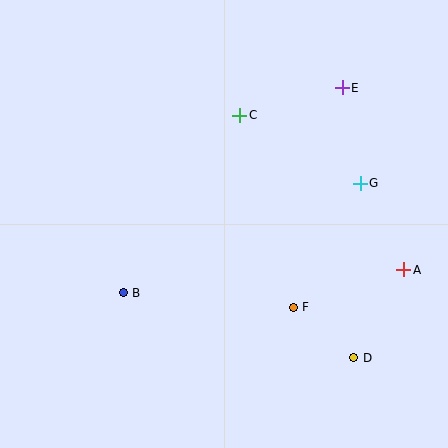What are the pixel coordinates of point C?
Point C is at (240, 115).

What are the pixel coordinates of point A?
Point A is at (404, 270).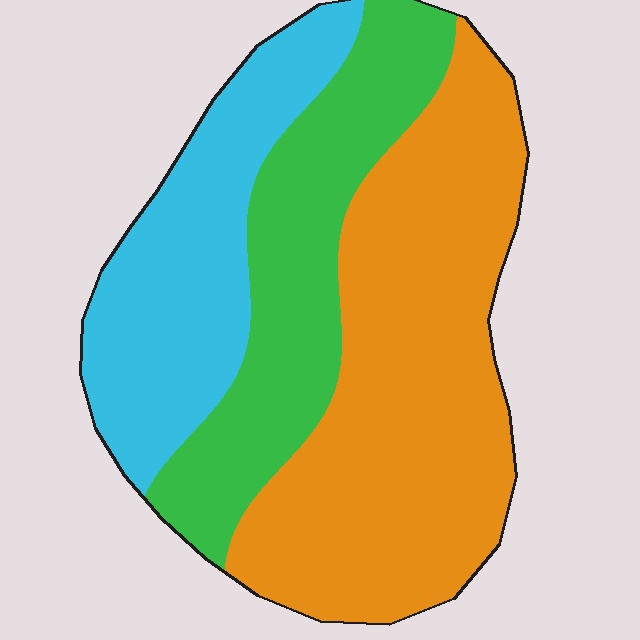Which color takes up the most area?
Orange, at roughly 50%.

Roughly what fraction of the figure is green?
Green takes up about one quarter (1/4) of the figure.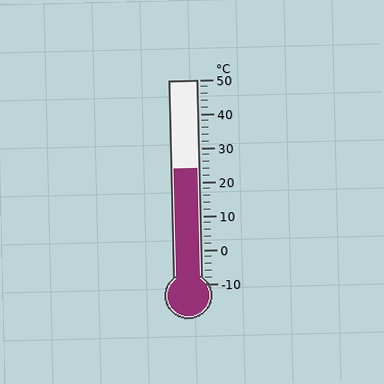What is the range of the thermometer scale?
The thermometer scale ranges from -10°C to 50°C.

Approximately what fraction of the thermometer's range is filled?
The thermometer is filled to approximately 55% of its range.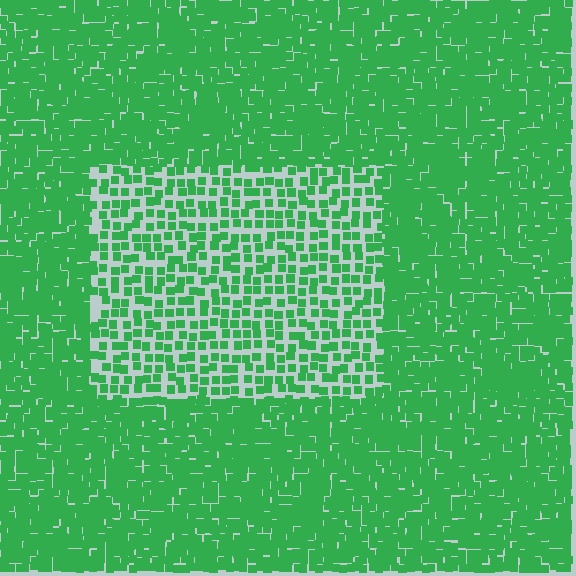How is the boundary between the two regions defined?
The boundary is defined by a change in element density (approximately 2.1x ratio). All elements are the same color, size, and shape.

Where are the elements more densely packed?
The elements are more densely packed outside the rectangle boundary.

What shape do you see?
I see a rectangle.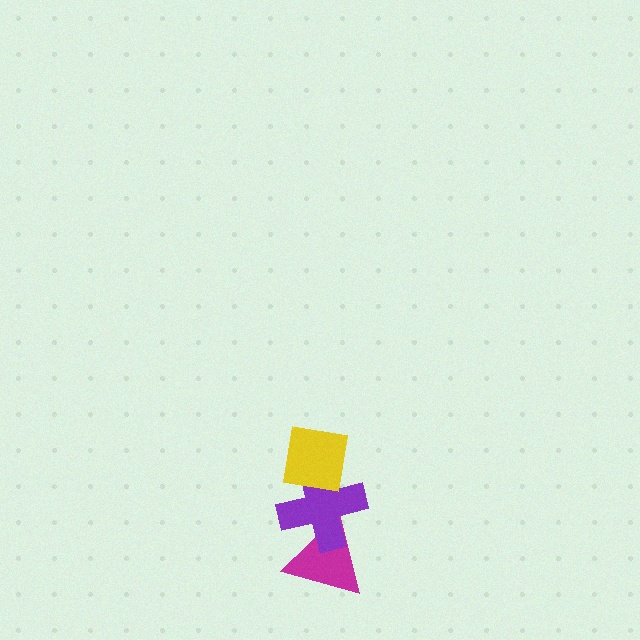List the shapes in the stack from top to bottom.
From top to bottom: the yellow square, the purple cross, the magenta triangle.